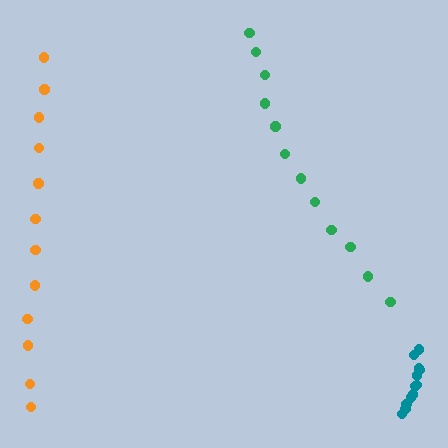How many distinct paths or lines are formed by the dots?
There are 3 distinct paths.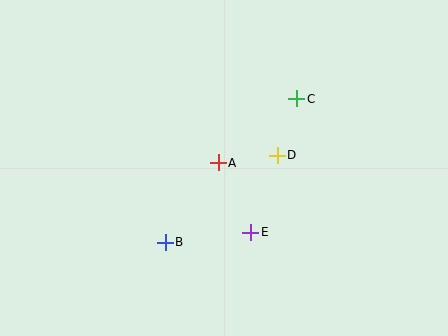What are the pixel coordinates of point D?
Point D is at (277, 155).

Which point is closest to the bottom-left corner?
Point B is closest to the bottom-left corner.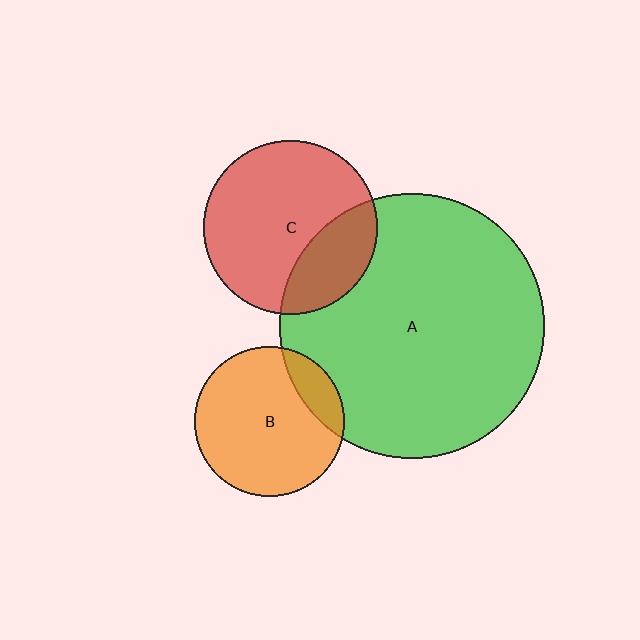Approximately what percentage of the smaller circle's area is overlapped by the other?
Approximately 15%.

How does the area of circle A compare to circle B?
Approximately 3.1 times.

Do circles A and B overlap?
Yes.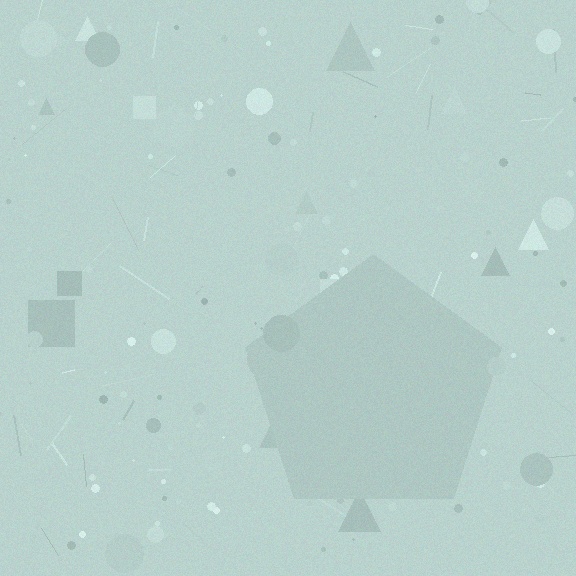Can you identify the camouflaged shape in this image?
The camouflaged shape is a pentagon.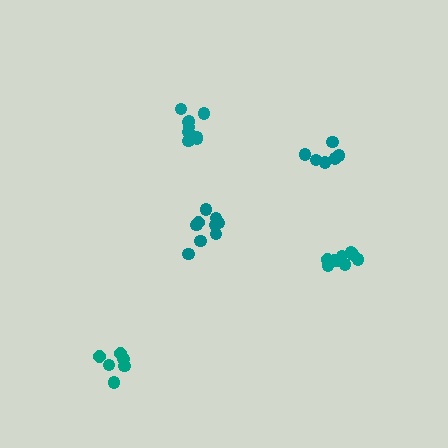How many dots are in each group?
Group 1: 9 dots, Group 2: 6 dots, Group 3: 10 dots, Group 4: 10 dots, Group 5: 6 dots (41 total).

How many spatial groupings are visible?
There are 5 spatial groupings.